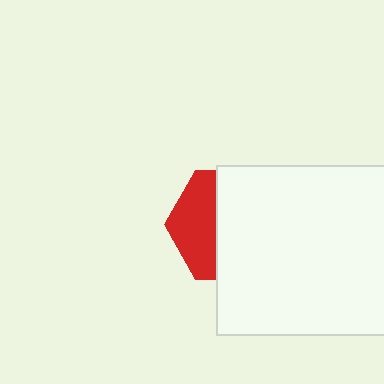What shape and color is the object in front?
The object in front is a white square.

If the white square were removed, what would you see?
You would see the complete red hexagon.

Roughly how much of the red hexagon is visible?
A small part of it is visible (roughly 38%).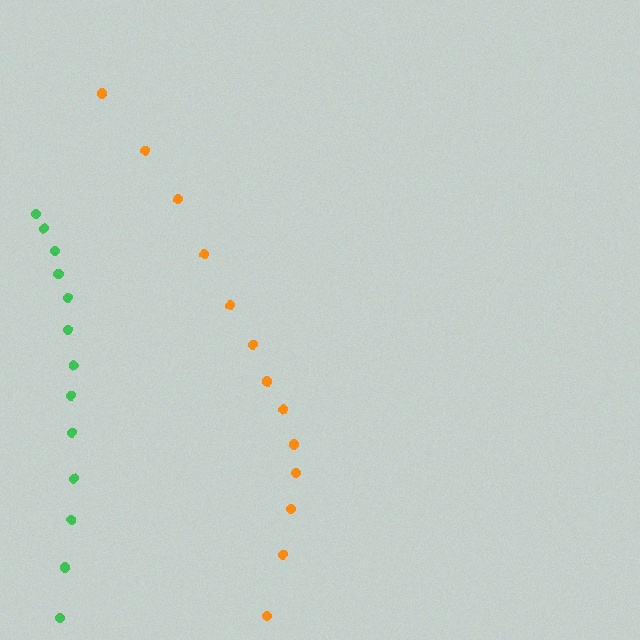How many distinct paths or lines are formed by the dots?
There are 2 distinct paths.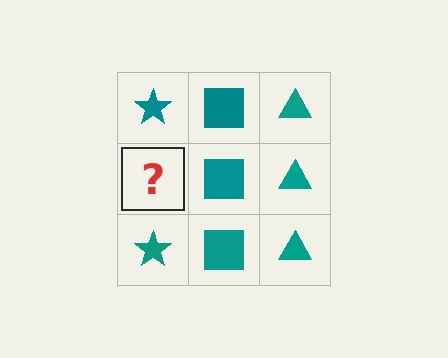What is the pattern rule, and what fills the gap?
The rule is that each column has a consistent shape. The gap should be filled with a teal star.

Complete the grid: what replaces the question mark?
The question mark should be replaced with a teal star.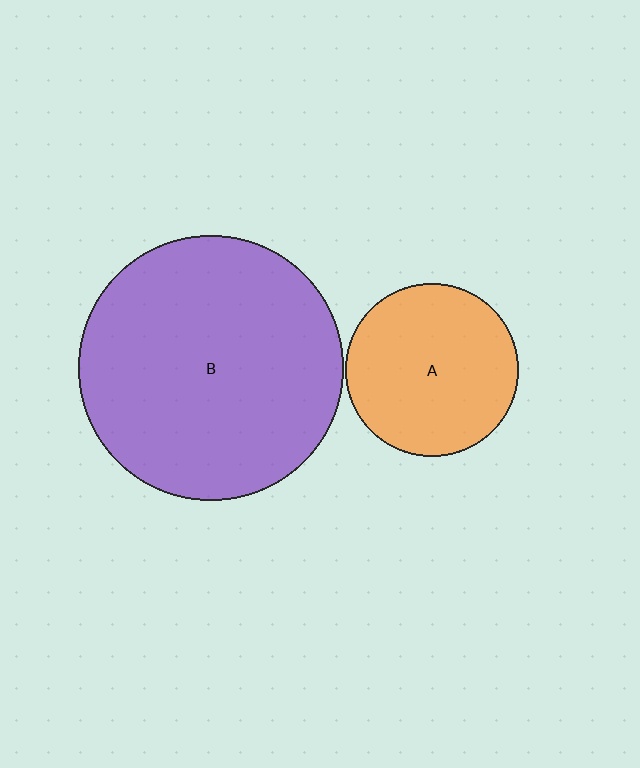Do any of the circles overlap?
No, none of the circles overlap.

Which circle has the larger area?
Circle B (purple).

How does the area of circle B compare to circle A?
Approximately 2.4 times.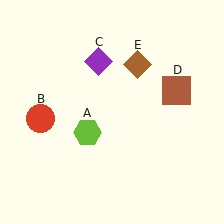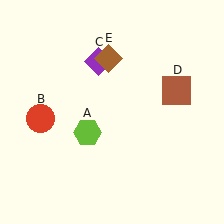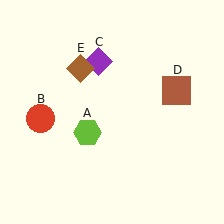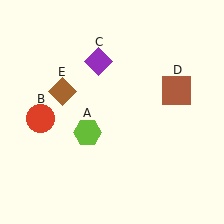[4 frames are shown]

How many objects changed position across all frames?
1 object changed position: brown diamond (object E).